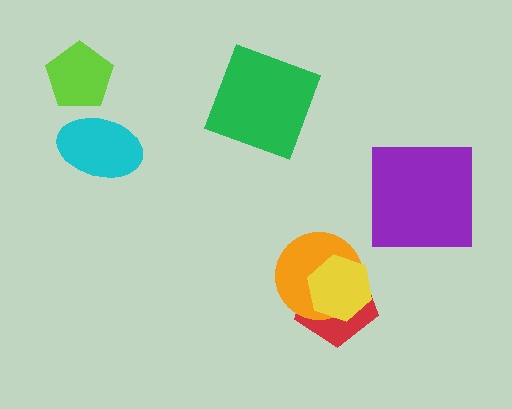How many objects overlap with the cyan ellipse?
0 objects overlap with the cyan ellipse.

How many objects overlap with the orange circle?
2 objects overlap with the orange circle.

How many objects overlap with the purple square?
0 objects overlap with the purple square.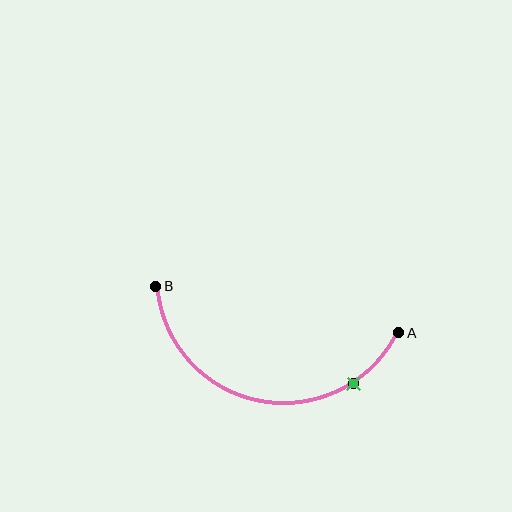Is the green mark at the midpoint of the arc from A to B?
No. The green mark lies on the arc but is closer to endpoint A. The arc midpoint would be at the point on the curve equidistant along the arc from both A and B.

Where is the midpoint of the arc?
The arc midpoint is the point on the curve farthest from the straight line joining A and B. It sits below that line.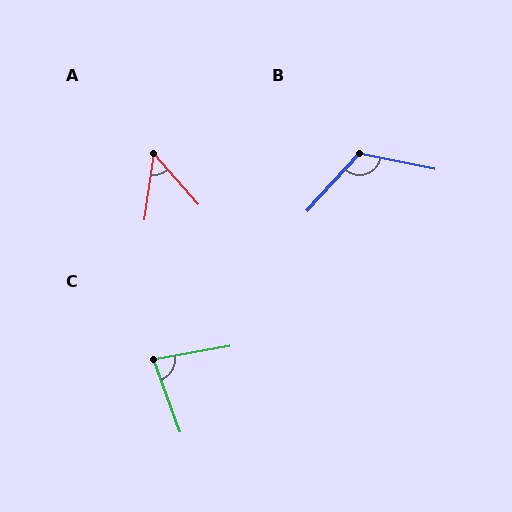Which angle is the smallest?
A, at approximately 49 degrees.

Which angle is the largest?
B, at approximately 121 degrees.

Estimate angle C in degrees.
Approximately 80 degrees.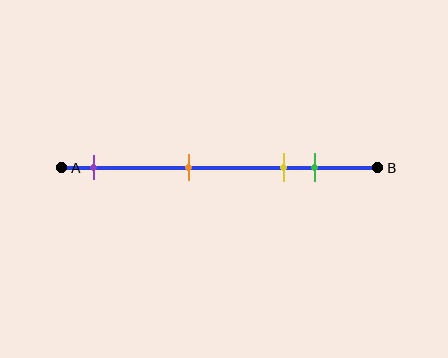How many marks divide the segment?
There are 4 marks dividing the segment.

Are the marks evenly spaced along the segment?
No, the marks are not evenly spaced.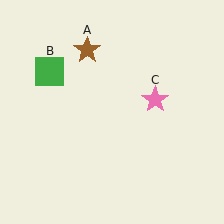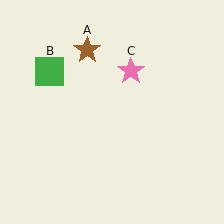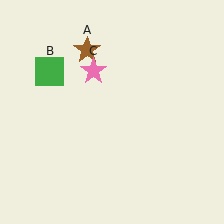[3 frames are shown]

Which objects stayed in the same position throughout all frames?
Brown star (object A) and green square (object B) remained stationary.